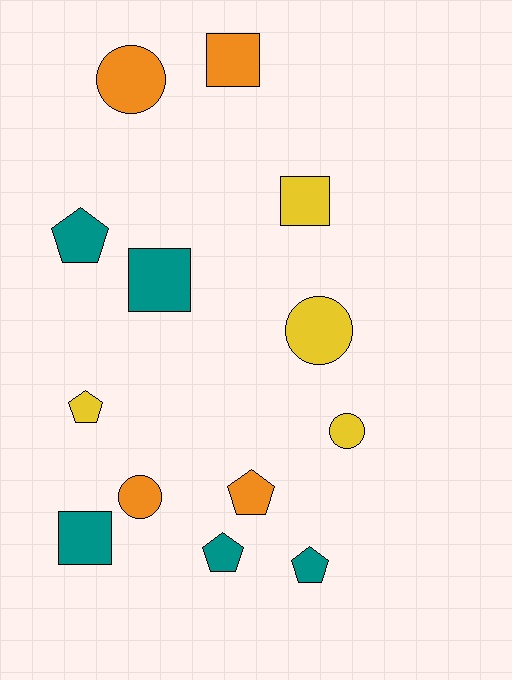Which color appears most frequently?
Teal, with 5 objects.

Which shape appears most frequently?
Pentagon, with 5 objects.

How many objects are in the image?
There are 13 objects.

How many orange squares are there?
There is 1 orange square.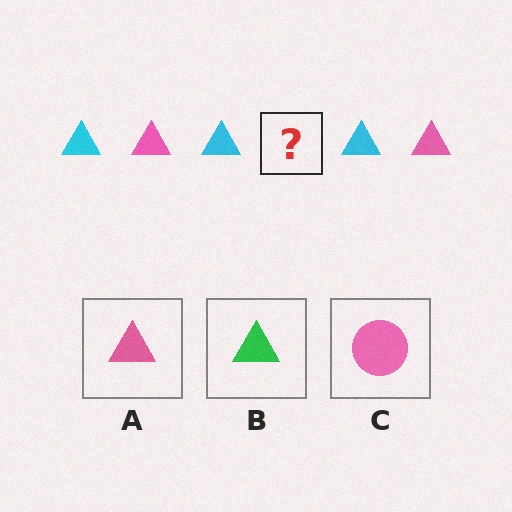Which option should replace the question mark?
Option A.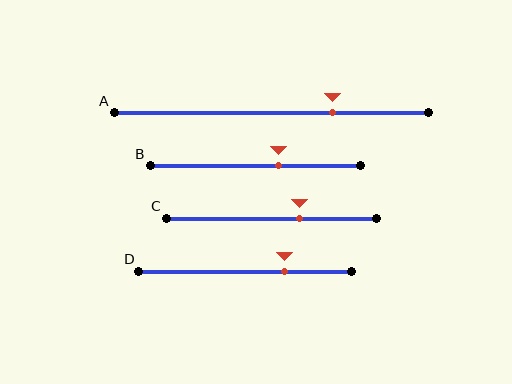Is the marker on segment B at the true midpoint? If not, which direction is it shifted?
No, the marker on segment B is shifted to the right by about 11% of the segment length.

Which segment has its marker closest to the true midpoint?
Segment B has its marker closest to the true midpoint.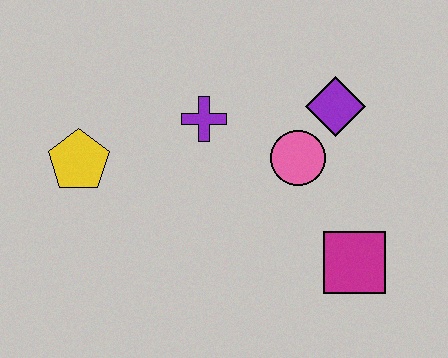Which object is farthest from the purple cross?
The magenta square is farthest from the purple cross.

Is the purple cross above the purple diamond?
No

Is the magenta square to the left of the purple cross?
No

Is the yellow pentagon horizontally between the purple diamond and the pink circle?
No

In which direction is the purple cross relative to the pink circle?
The purple cross is to the left of the pink circle.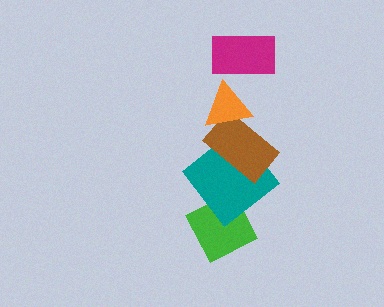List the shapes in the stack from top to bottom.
From top to bottom: the magenta rectangle, the orange triangle, the brown rectangle, the teal diamond, the green diamond.